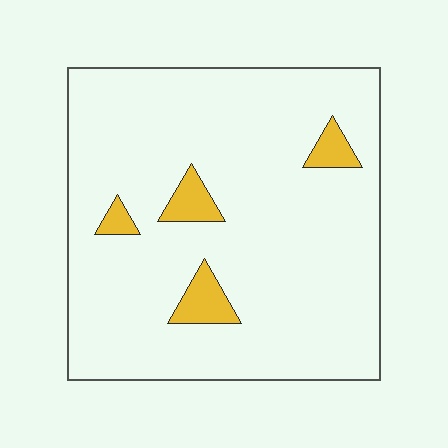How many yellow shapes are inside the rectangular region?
4.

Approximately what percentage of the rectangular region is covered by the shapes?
Approximately 5%.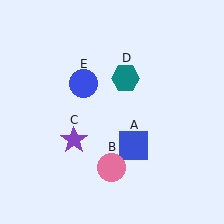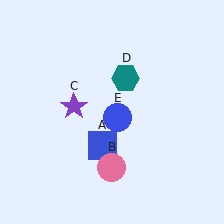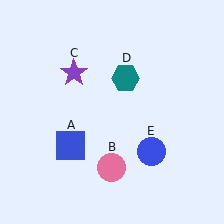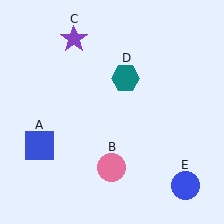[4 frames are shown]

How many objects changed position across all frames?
3 objects changed position: blue square (object A), purple star (object C), blue circle (object E).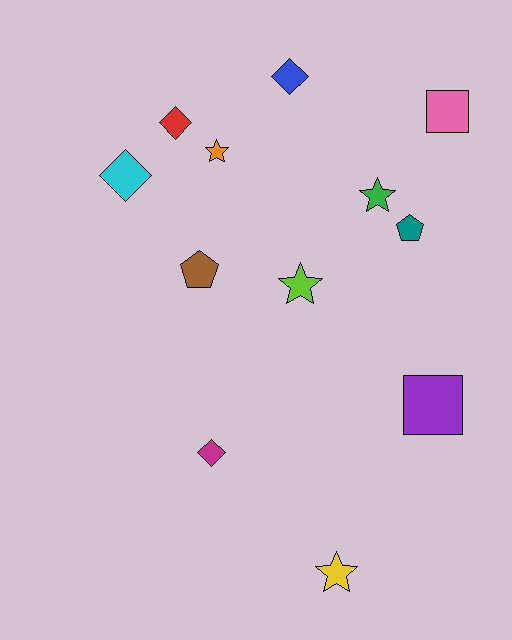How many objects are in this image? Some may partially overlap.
There are 12 objects.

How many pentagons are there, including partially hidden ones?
There are 2 pentagons.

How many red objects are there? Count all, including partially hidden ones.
There is 1 red object.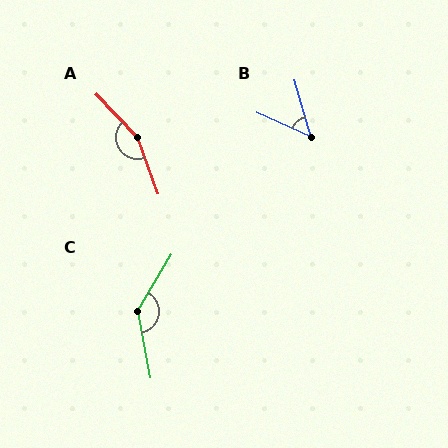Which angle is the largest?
A, at approximately 156 degrees.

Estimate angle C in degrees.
Approximately 139 degrees.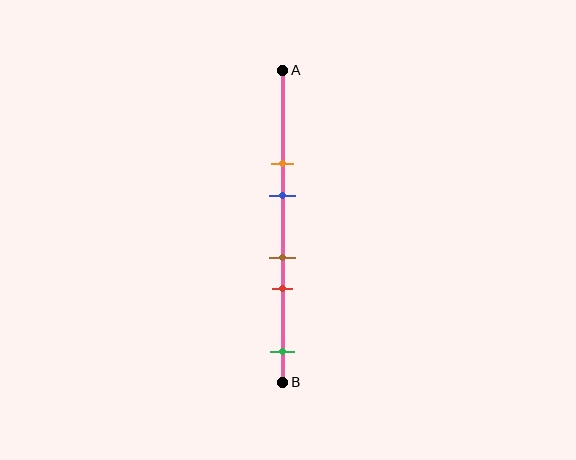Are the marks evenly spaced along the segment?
No, the marks are not evenly spaced.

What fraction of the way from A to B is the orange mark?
The orange mark is approximately 30% (0.3) of the way from A to B.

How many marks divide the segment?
There are 5 marks dividing the segment.